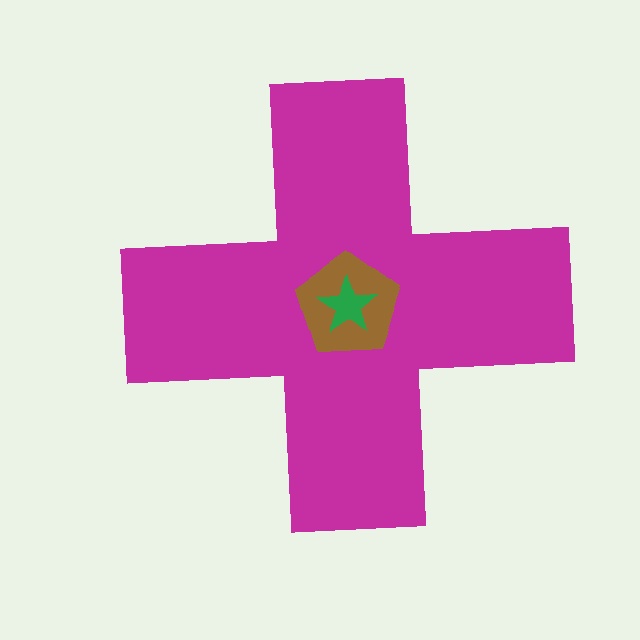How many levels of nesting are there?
3.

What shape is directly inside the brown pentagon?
The green star.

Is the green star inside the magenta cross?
Yes.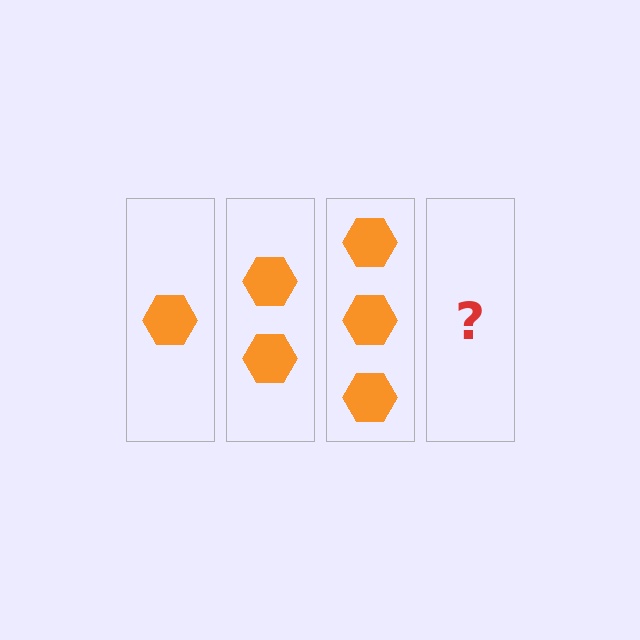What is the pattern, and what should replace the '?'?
The pattern is that each step adds one more hexagon. The '?' should be 4 hexagons.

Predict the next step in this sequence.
The next step is 4 hexagons.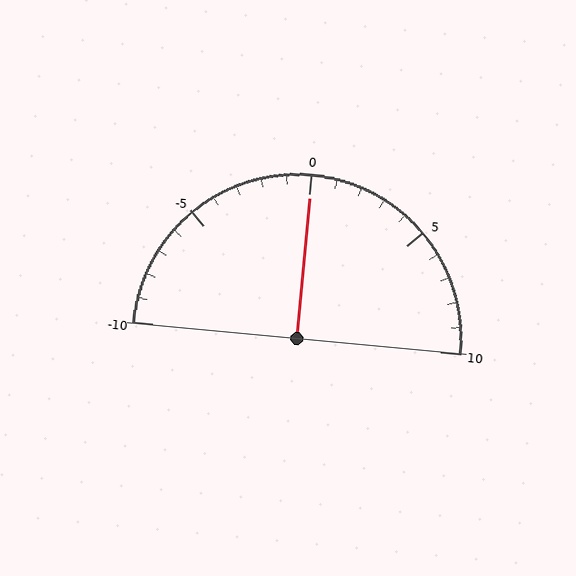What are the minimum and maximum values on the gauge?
The gauge ranges from -10 to 10.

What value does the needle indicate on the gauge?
The needle indicates approximately 0.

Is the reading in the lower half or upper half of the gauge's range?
The reading is in the upper half of the range (-10 to 10).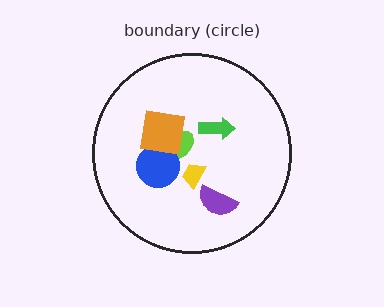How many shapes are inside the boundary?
6 inside, 0 outside.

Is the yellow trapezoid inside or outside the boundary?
Inside.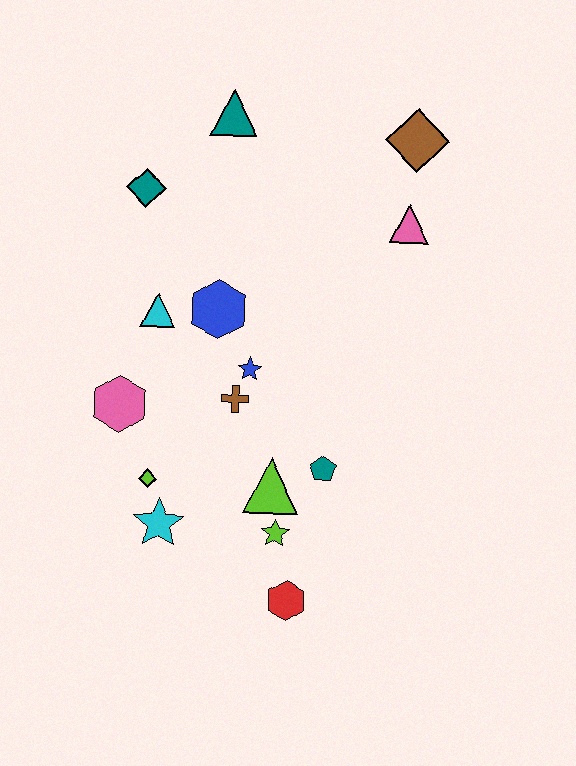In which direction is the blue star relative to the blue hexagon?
The blue star is below the blue hexagon.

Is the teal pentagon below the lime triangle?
No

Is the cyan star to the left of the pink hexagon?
No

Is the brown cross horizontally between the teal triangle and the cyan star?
No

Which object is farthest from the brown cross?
The brown diamond is farthest from the brown cross.